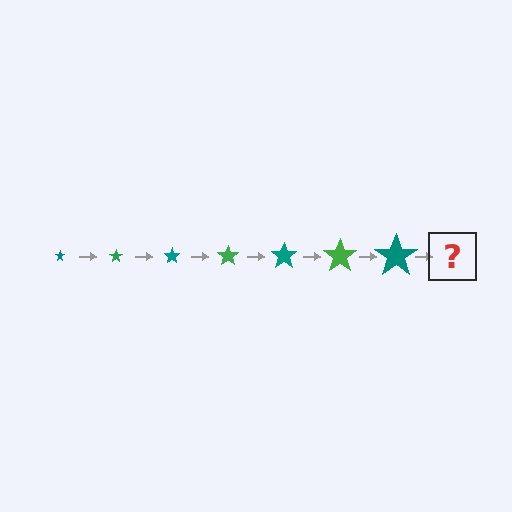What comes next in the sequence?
The next element should be a green star, larger than the previous one.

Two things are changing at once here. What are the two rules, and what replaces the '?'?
The two rules are that the star grows larger each step and the color cycles through teal and green. The '?' should be a green star, larger than the previous one.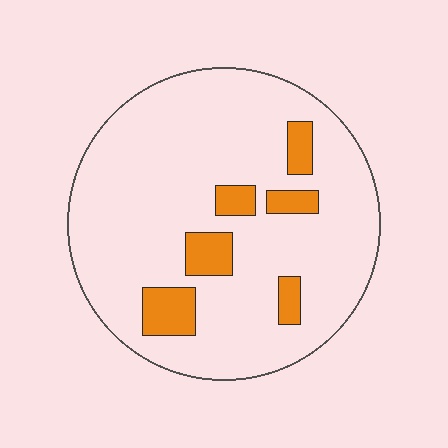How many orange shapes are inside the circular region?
6.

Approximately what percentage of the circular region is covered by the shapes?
Approximately 15%.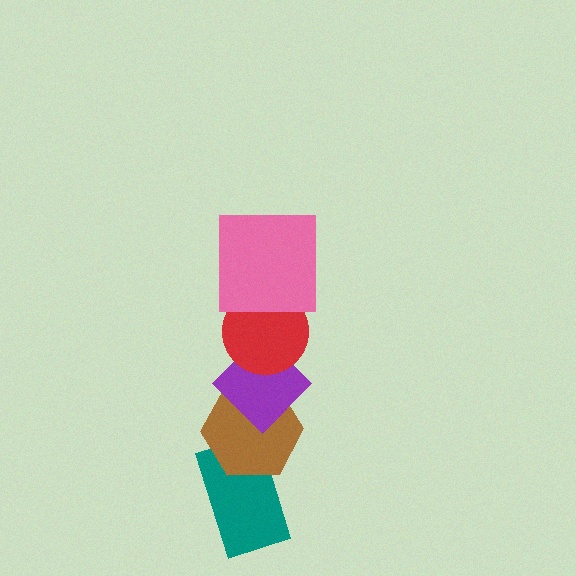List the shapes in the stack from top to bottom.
From top to bottom: the pink square, the red circle, the purple diamond, the brown hexagon, the teal rectangle.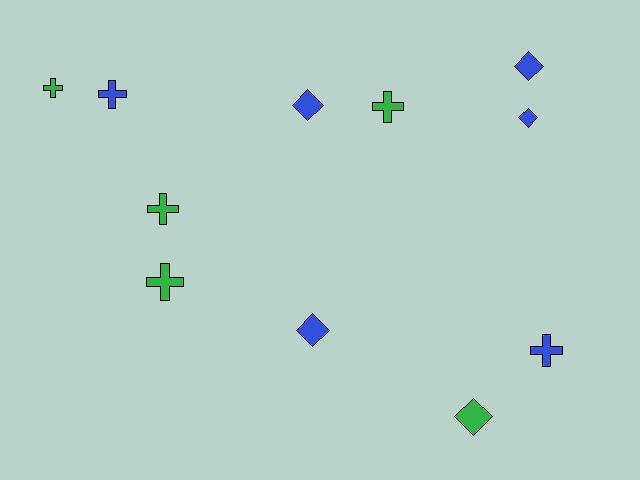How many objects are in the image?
There are 11 objects.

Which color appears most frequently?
Blue, with 6 objects.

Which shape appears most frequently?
Cross, with 6 objects.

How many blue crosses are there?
There are 2 blue crosses.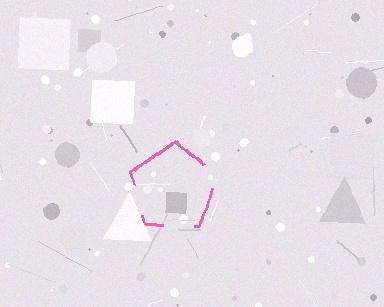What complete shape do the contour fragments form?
The contour fragments form a pentagon.